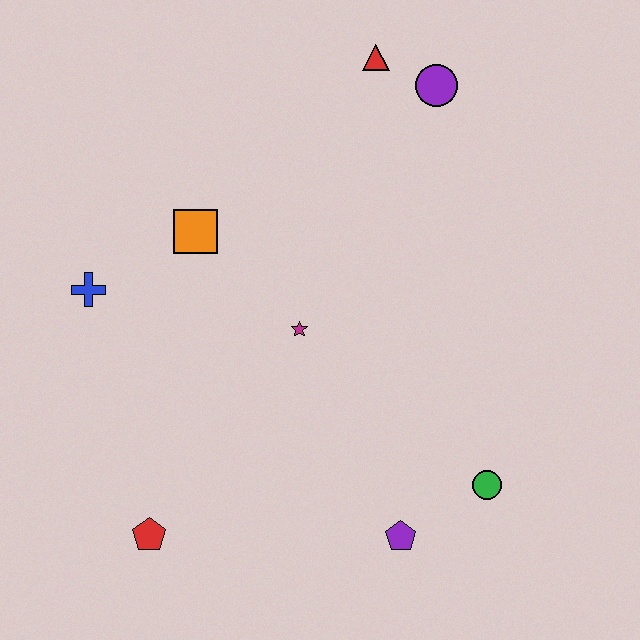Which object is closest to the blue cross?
The orange square is closest to the blue cross.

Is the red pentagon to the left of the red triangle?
Yes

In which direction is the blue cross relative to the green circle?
The blue cross is to the left of the green circle.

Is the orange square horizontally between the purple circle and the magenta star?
No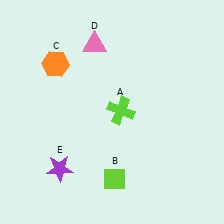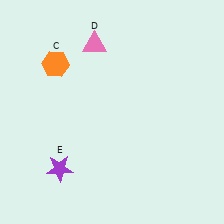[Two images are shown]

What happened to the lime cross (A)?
The lime cross (A) was removed in Image 2. It was in the top-right area of Image 1.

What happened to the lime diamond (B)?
The lime diamond (B) was removed in Image 2. It was in the bottom-right area of Image 1.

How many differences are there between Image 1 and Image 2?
There are 2 differences between the two images.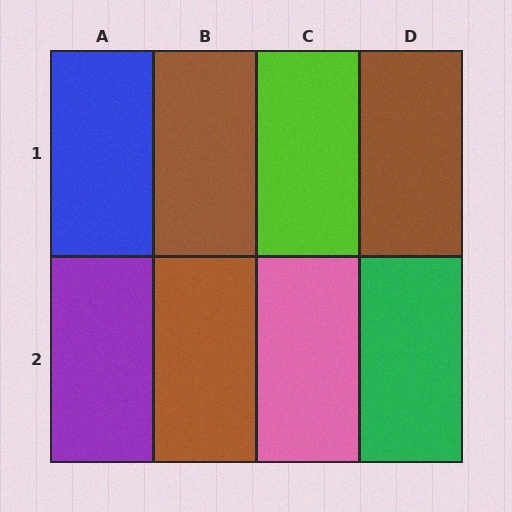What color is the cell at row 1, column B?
Brown.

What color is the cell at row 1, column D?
Brown.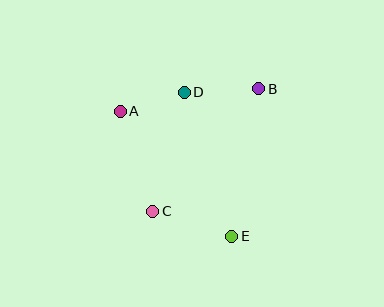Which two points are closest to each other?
Points A and D are closest to each other.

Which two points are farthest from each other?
Points A and E are farthest from each other.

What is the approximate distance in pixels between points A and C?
The distance between A and C is approximately 105 pixels.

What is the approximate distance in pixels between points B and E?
The distance between B and E is approximately 150 pixels.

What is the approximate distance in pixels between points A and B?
The distance between A and B is approximately 140 pixels.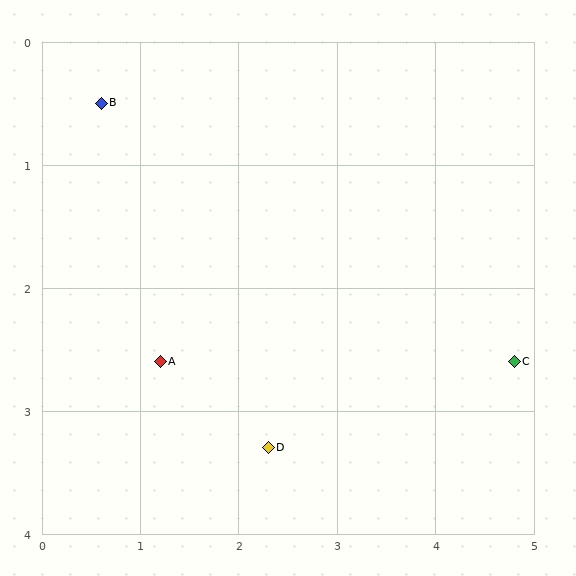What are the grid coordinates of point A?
Point A is at approximately (1.2, 2.6).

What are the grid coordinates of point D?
Point D is at approximately (2.3, 3.3).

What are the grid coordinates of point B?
Point B is at approximately (0.6, 0.5).